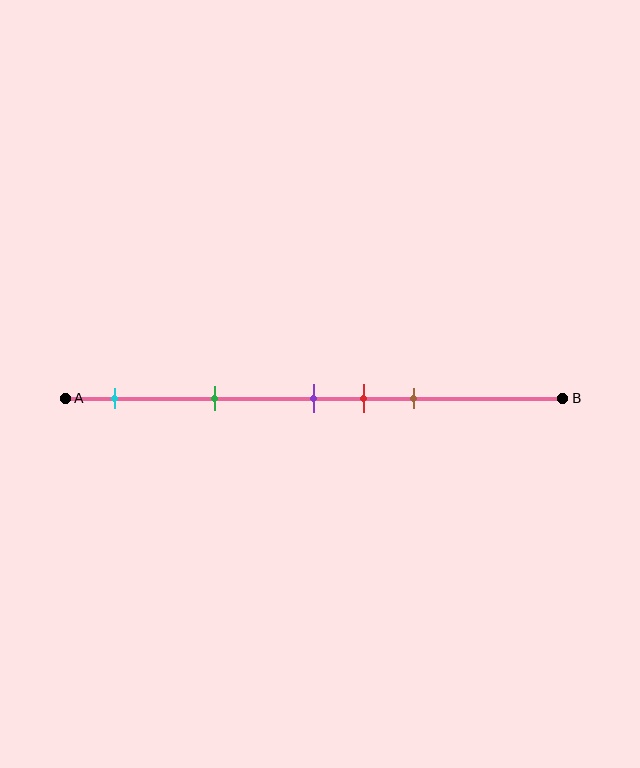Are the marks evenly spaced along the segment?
No, the marks are not evenly spaced.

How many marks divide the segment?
There are 5 marks dividing the segment.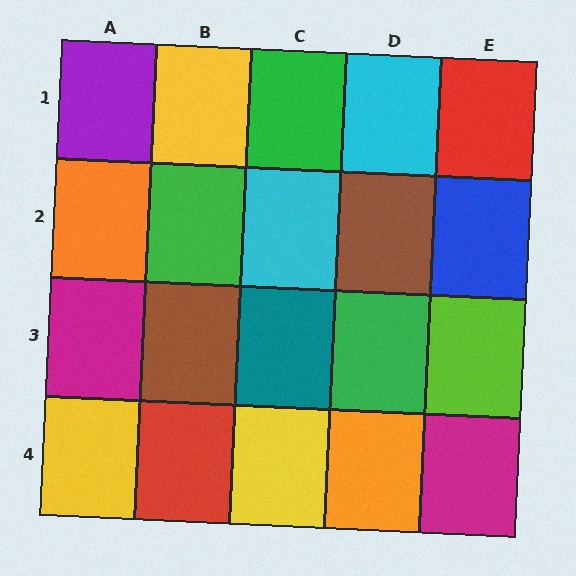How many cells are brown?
2 cells are brown.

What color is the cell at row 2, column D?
Brown.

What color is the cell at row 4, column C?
Yellow.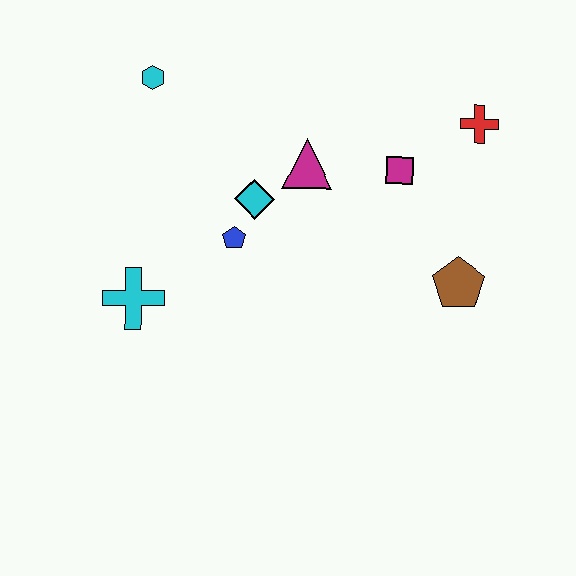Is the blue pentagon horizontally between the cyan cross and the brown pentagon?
Yes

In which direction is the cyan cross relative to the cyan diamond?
The cyan cross is to the left of the cyan diamond.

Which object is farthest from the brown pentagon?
The cyan hexagon is farthest from the brown pentagon.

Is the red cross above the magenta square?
Yes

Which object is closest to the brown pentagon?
The magenta square is closest to the brown pentagon.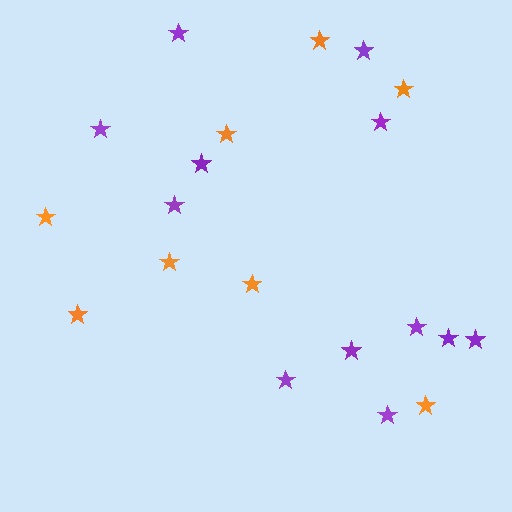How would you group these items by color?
There are 2 groups: one group of purple stars (12) and one group of orange stars (8).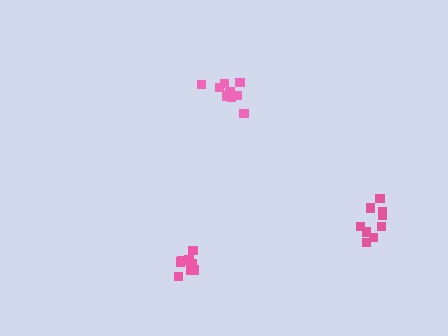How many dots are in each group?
Group 1: 9 dots, Group 2: 9 dots, Group 3: 9 dots (27 total).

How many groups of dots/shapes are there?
There are 3 groups.